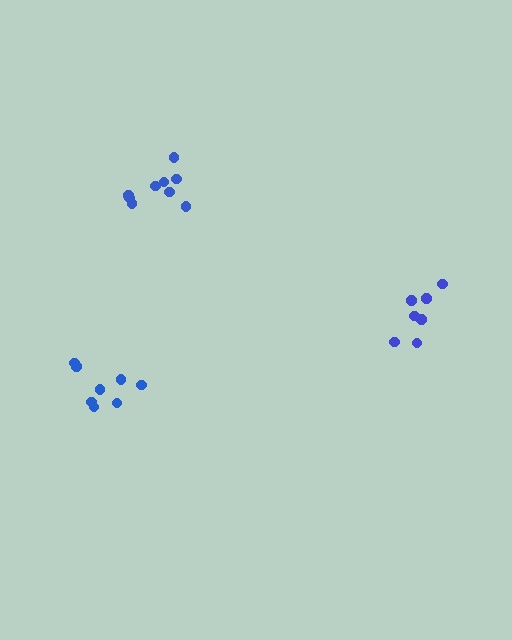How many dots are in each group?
Group 1: 9 dots, Group 2: 7 dots, Group 3: 8 dots (24 total).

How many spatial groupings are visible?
There are 3 spatial groupings.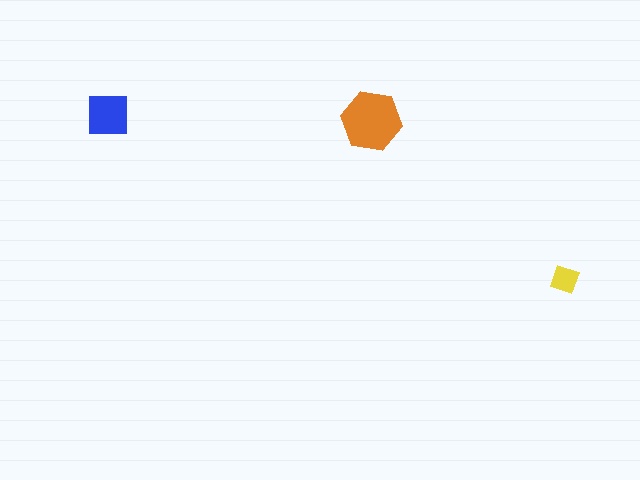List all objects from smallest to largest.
The yellow diamond, the blue square, the orange hexagon.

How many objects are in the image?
There are 3 objects in the image.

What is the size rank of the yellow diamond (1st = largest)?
3rd.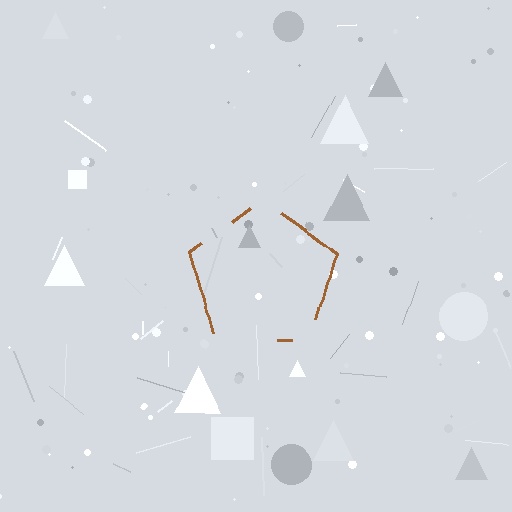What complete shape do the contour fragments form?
The contour fragments form a pentagon.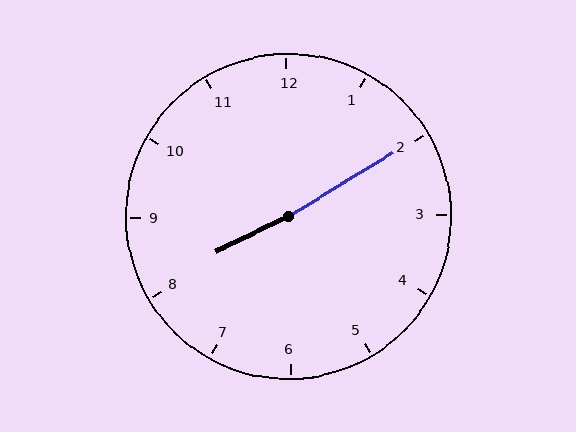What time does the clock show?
8:10.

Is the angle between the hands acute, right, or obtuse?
It is obtuse.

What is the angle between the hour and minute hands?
Approximately 175 degrees.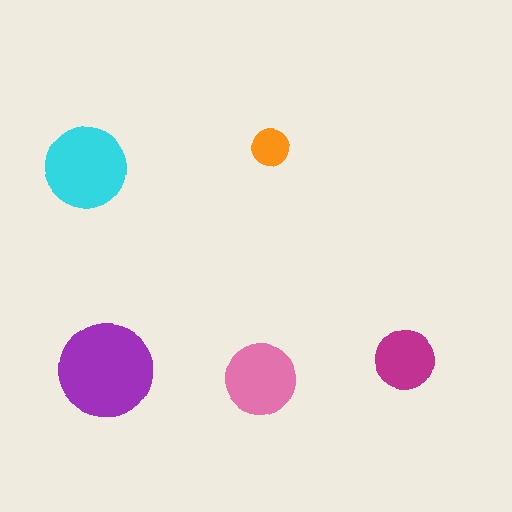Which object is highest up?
The orange circle is topmost.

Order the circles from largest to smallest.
the purple one, the cyan one, the pink one, the magenta one, the orange one.